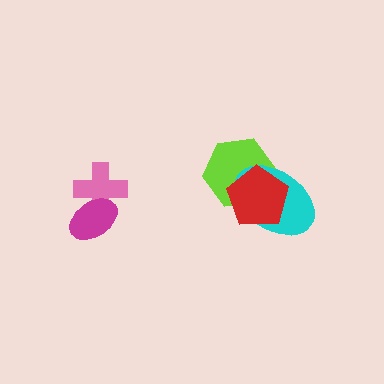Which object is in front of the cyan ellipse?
The red pentagon is in front of the cyan ellipse.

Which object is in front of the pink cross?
The magenta ellipse is in front of the pink cross.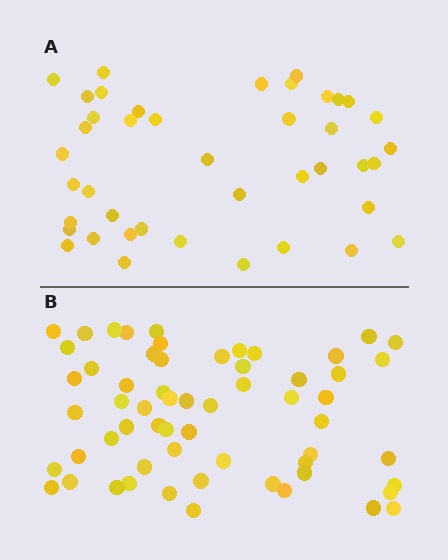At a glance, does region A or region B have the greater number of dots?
Region B (the bottom region) has more dots.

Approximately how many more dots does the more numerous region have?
Region B has approximately 20 more dots than region A.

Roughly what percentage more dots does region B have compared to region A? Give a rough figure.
About 45% more.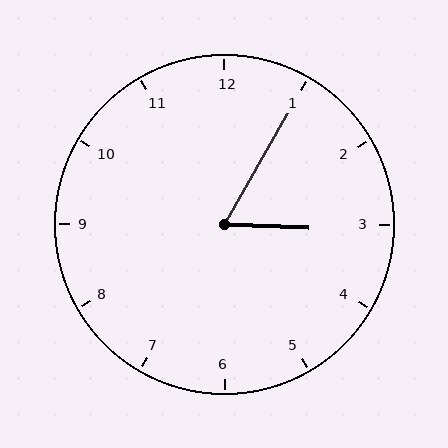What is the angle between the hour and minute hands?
Approximately 62 degrees.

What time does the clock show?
3:05.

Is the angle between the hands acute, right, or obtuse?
It is acute.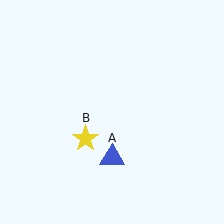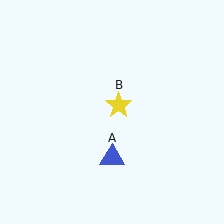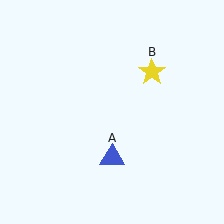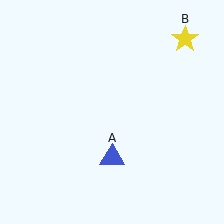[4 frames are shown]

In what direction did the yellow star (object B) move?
The yellow star (object B) moved up and to the right.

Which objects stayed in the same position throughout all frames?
Blue triangle (object A) remained stationary.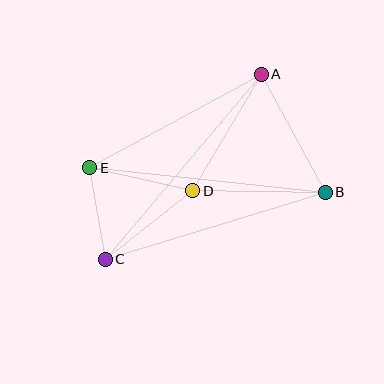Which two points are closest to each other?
Points C and E are closest to each other.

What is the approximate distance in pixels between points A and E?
The distance between A and E is approximately 195 pixels.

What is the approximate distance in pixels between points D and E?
The distance between D and E is approximately 106 pixels.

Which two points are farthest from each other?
Points A and C are farthest from each other.